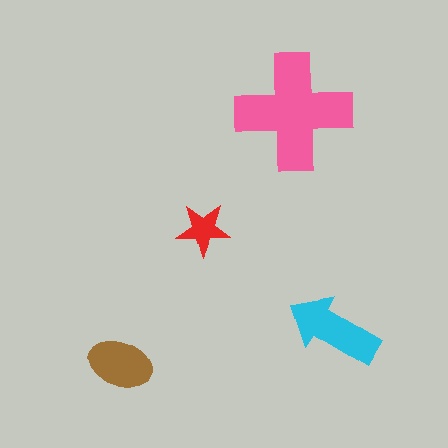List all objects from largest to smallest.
The pink cross, the cyan arrow, the brown ellipse, the red star.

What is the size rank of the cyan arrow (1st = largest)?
2nd.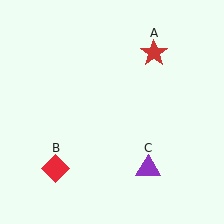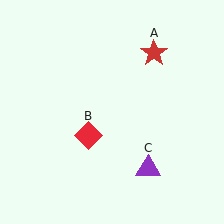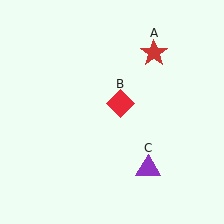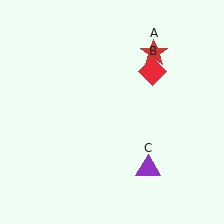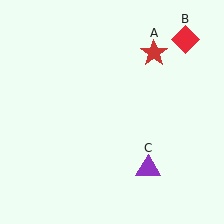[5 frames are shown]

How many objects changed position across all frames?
1 object changed position: red diamond (object B).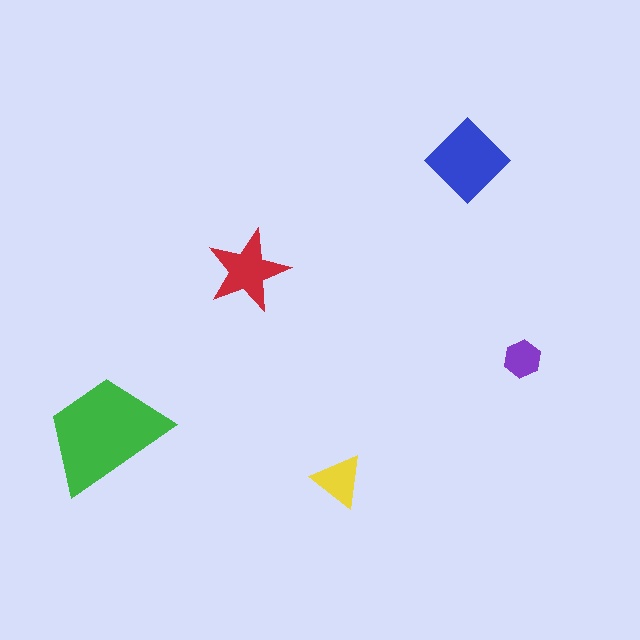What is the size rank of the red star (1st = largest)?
3rd.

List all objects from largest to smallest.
The green trapezoid, the blue diamond, the red star, the yellow triangle, the purple hexagon.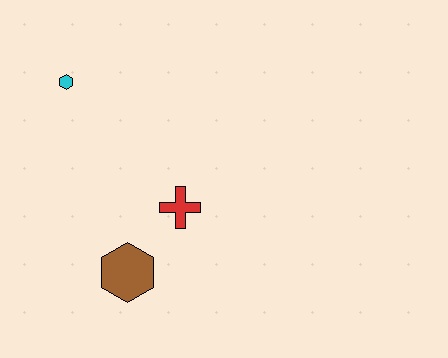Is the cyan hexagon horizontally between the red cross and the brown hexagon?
No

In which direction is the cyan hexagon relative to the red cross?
The cyan hexagon is above the red cross.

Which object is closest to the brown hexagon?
The red cross is closest to the brown hexagon.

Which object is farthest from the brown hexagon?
The cyan hexagon is farthest from the brown hexagon.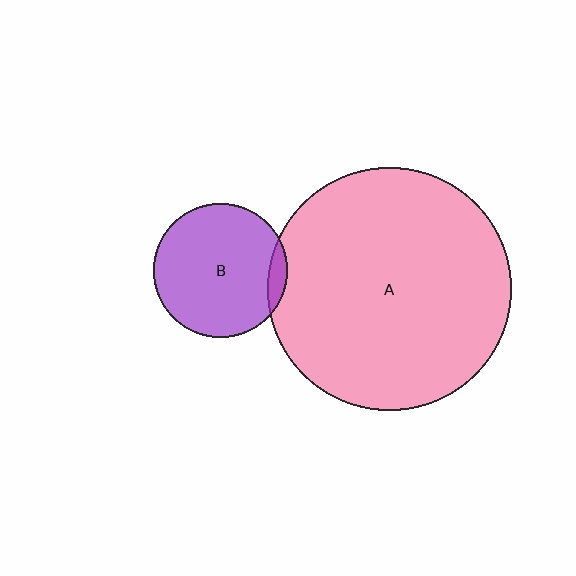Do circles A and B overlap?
Yes.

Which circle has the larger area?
Circle A (pink).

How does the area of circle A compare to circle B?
Approximately 3.3 times.